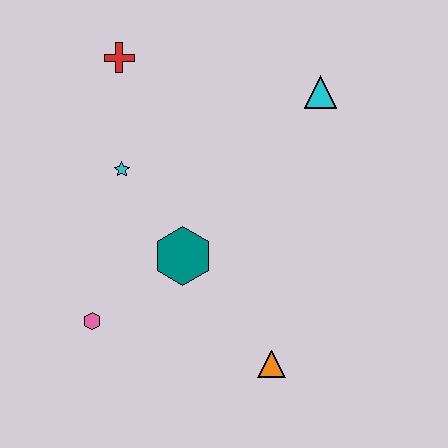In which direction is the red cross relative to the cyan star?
The red cross is above the cyan star.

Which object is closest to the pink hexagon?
The teal hexagon is closest to the pink hexagon.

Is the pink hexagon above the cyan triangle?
No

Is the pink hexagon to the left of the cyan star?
Yes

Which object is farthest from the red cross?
The orange triangle is farthest from the red cross.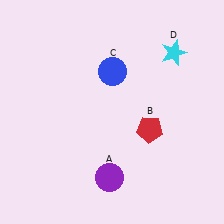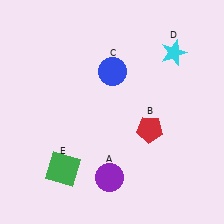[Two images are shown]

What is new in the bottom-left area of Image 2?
A green square (E) was added in the bottom-left area of Image 2.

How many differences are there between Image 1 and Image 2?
There is 1 difference between the two images.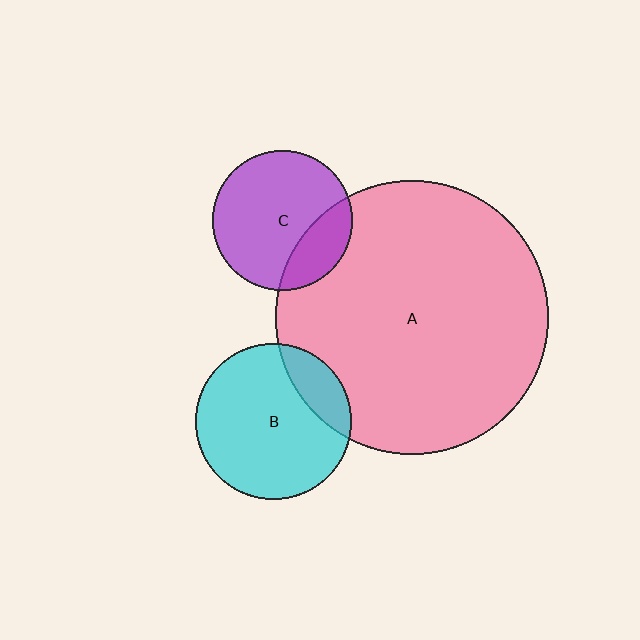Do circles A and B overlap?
Yes.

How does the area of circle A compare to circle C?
Approximately 3.8 times.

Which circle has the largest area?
Circle A (pink).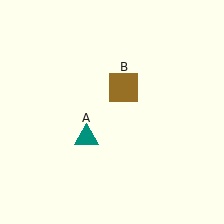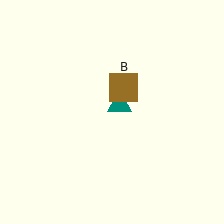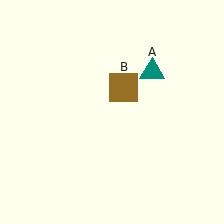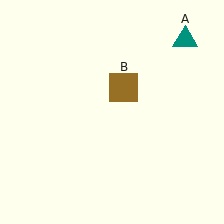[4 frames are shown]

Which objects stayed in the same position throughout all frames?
Brown square (object B) remained stationary.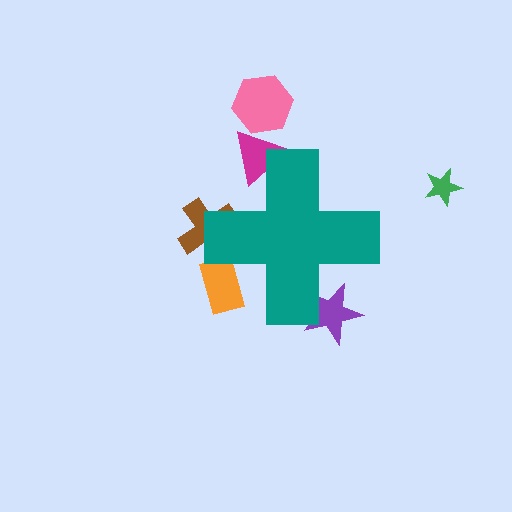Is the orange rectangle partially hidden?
Yes, the orange rectangle is partially hidden behind the teal cross.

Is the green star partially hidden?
No, the green star is fully visible.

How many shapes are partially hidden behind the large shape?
4 shapes are partially hidden.